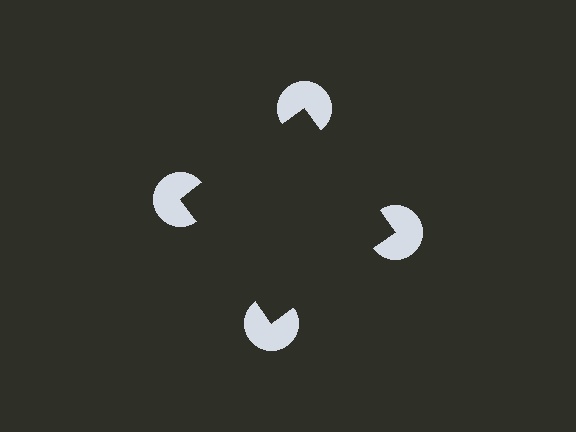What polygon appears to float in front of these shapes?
An illusory square — its edges are inferred from the aligned wedge cuts in the pac-man discs, not physically drawn.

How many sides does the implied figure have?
4 sides.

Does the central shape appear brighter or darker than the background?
It typically appears slightly darker than the background, even though no actual brightness change is drawn.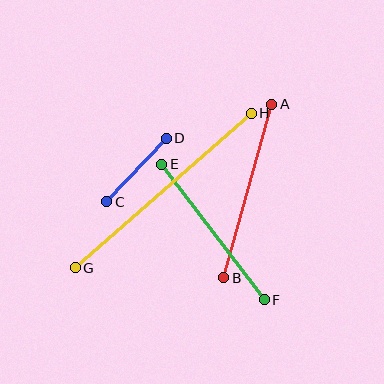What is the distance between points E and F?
The distance is approximately 170 pixels.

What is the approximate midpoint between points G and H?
The midpoint is at approximately (163, 190) pixels.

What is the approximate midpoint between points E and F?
The midpoint is at approximately (213, 232) pixels.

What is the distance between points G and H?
The distance is approximately 234 pixels.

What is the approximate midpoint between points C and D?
The midpoint is at approximately (137, 170) pixels.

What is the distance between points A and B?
The distance is approximately 180 pixels.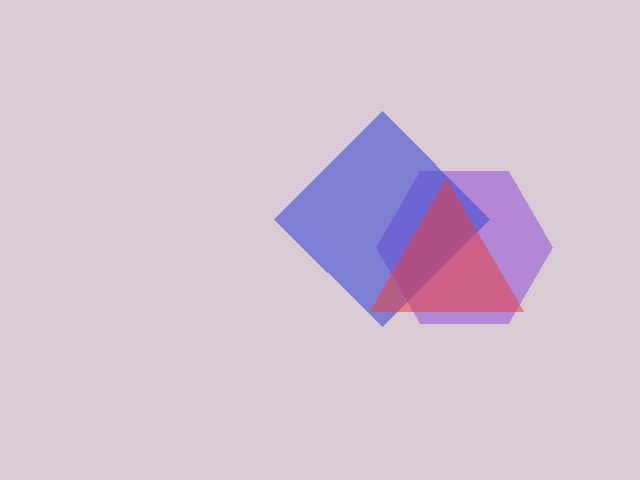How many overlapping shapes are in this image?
There are 3 overlapping shapes in the image.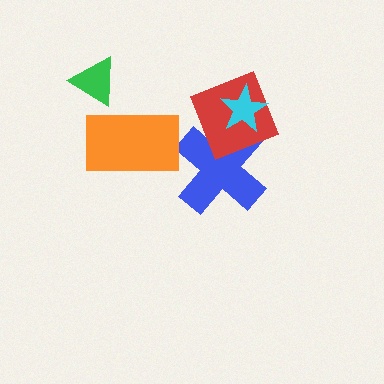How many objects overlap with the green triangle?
0 objects overlap with the green triangle.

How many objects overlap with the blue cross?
2 objects overlap with the blue cross.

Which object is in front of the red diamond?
The cyan star is in front of the red diamond.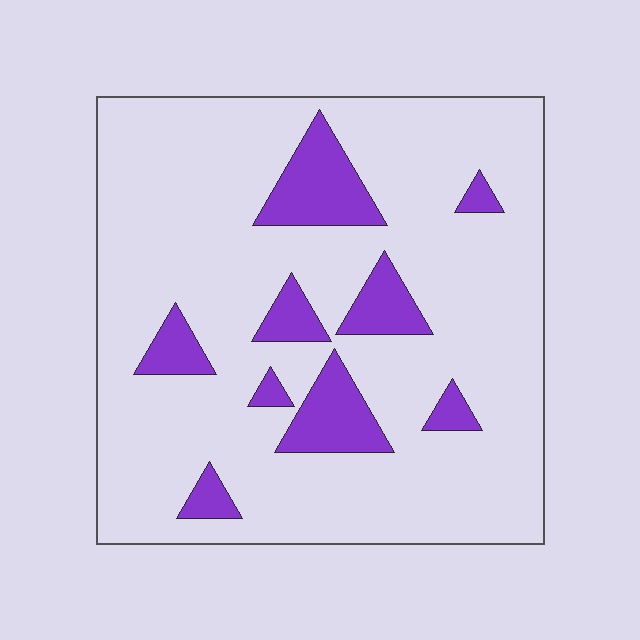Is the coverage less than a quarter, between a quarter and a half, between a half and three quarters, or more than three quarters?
Less than a quarter.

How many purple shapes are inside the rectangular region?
9.